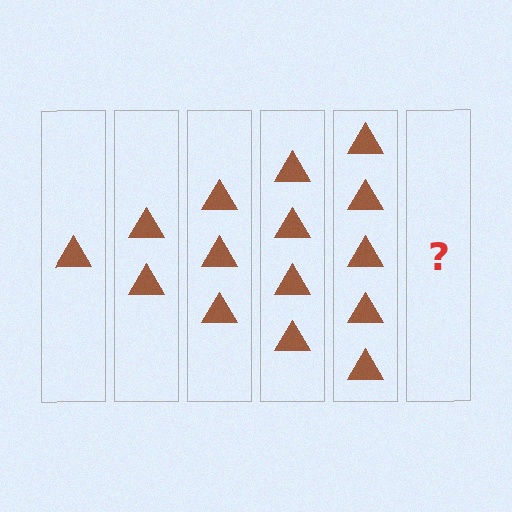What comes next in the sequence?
The next element should be 6 triangles.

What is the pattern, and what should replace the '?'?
The pattern is that each step adds one more triangle. The '?' should be 6 triangles.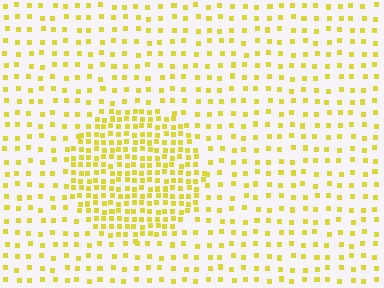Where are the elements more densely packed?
The elements are more densely packed inside the circle boundary.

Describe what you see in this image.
The image contains small yellow elements arranged at two different densities. A circle-shaped region is visible where the elements are more densely packed than the surrounding area.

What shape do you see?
I see a circle.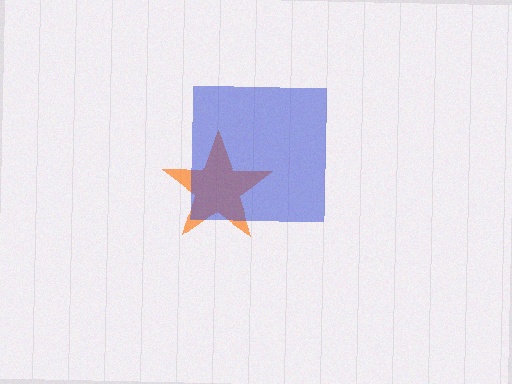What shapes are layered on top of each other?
The layered shapes are: an orange star, a blue square.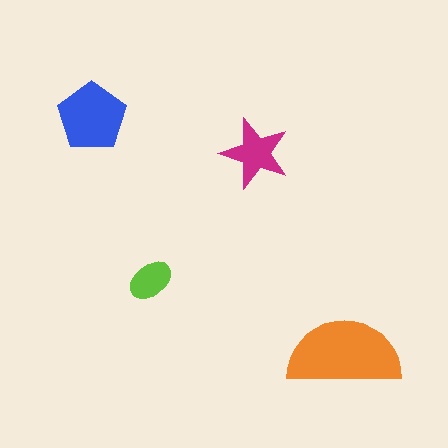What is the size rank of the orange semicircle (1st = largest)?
1st.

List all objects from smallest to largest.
The lime ellipse, the magenta star, the blue pentagon, the orange semicircle.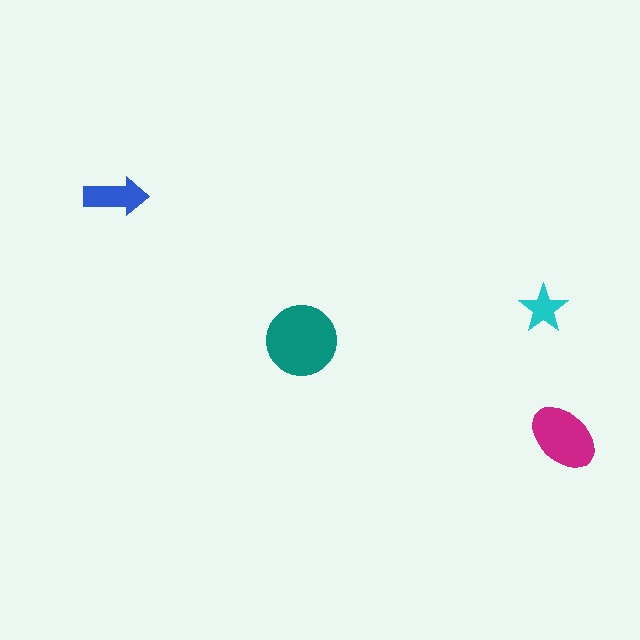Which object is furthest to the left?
The blue arrow is leftmost.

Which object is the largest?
The teal circle.